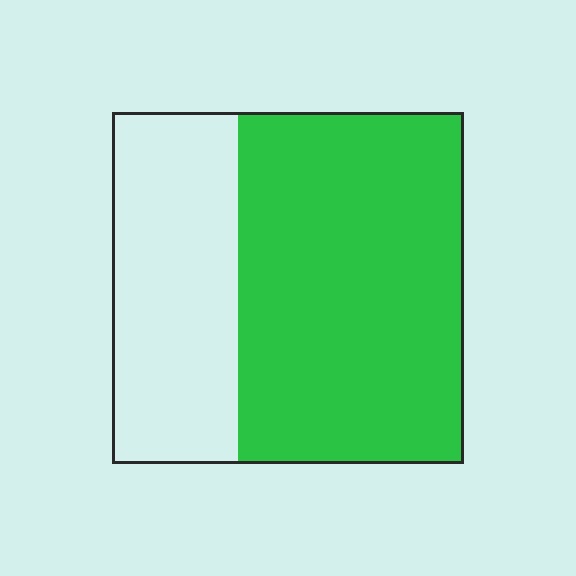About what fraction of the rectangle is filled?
About five eighths (5/8).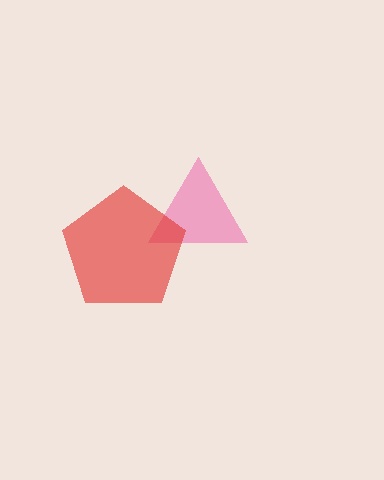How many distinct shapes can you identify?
There are 2 distinct shapes: a pink triangle, a red pentagon.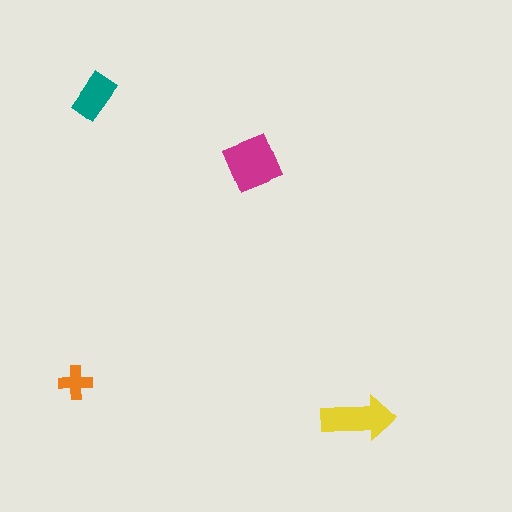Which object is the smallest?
The orange cross.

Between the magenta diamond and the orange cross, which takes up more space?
The magenta diamond.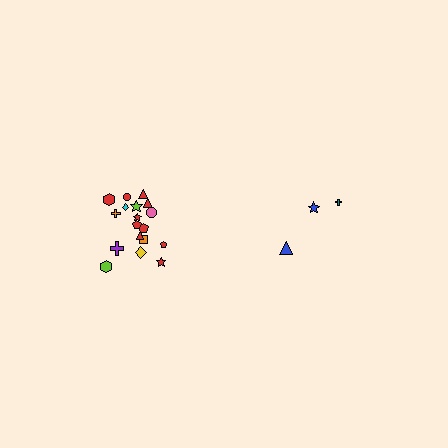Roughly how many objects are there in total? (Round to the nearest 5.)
Roughly 20 objects in total.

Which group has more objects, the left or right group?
The left group.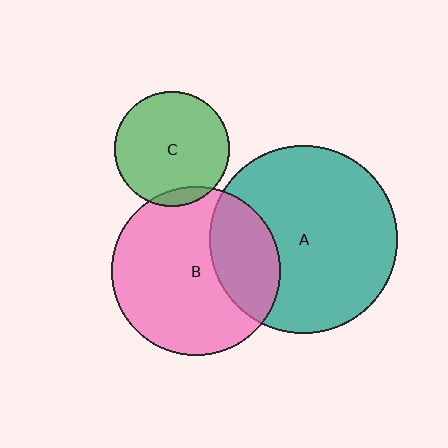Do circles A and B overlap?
Yes.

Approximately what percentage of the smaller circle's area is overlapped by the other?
Approximately 30%.